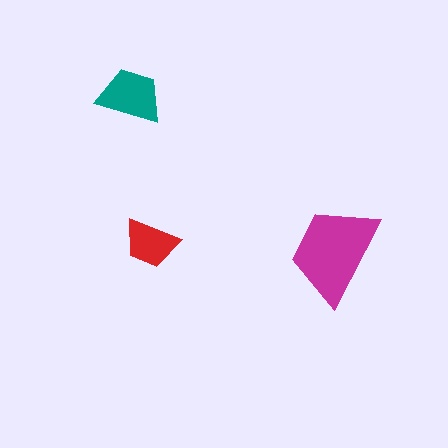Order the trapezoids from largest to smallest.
the magenta one, the teal one, the red one.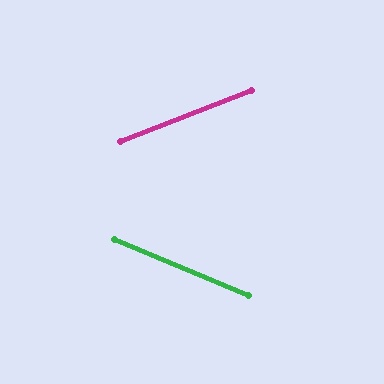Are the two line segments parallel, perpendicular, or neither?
Neither parallel nor perpendicular — they differ by about 44°.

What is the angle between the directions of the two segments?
Approximately 44 degrees.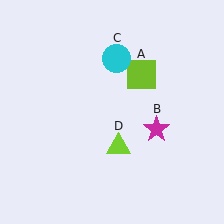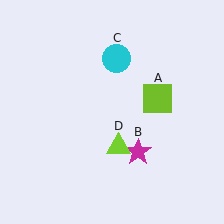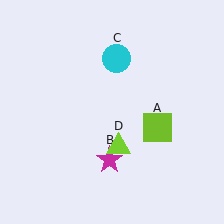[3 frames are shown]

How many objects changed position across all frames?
2 objects changed position: lime square (object A), magenta star (object B).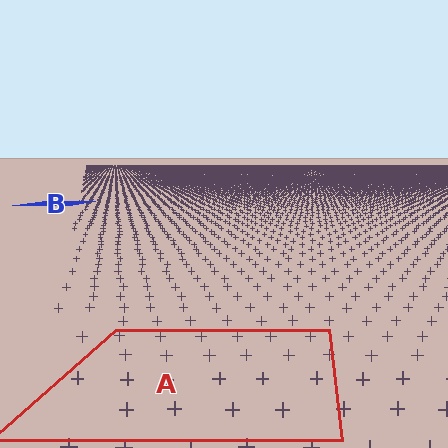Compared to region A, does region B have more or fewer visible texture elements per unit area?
Region B has more texture elements per unit area — they are packed more densely because it is farther away.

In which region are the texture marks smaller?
The texture marks are smaller in region B, because it is farther away.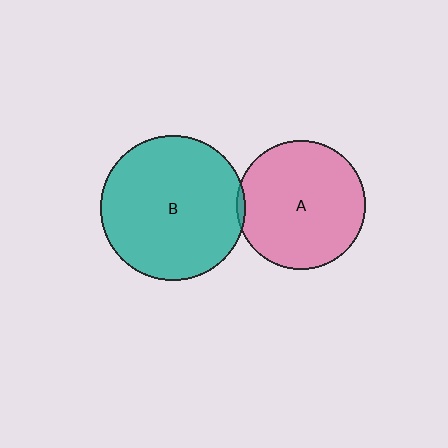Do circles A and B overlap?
Yes.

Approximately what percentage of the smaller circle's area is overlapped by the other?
Approximately 5%.